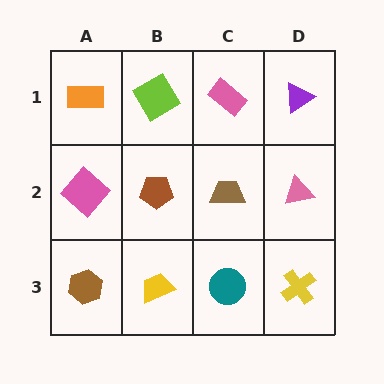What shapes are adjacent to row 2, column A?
An orange rectangle (row 1, column A), a brown hexagon (row 3, column A), a brown pentagon (row 2, column B).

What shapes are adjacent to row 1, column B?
A brown pentagon (row 2, column B), an orange rectangle (row 1, column A), a pink rectangle (row 1, column C).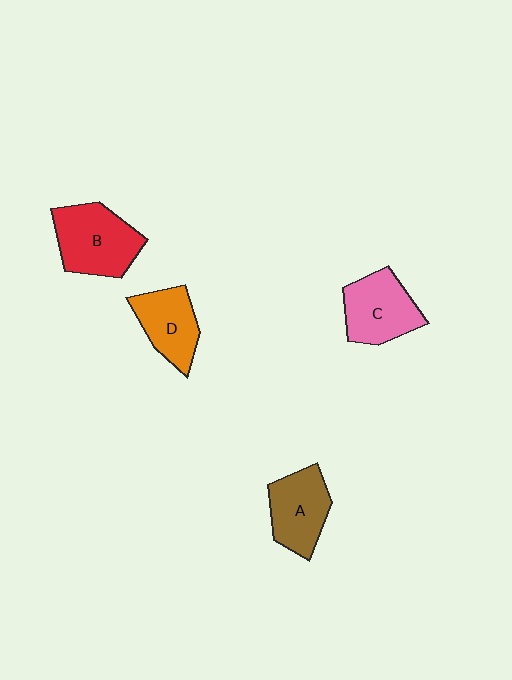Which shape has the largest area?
Shape B (red).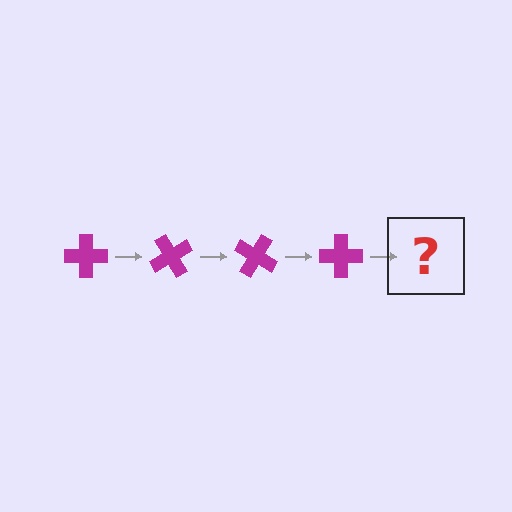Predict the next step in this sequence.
The next step is a magenta cross rotated 240 degrees.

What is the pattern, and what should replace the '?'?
The pattern is that the cross rotates 60 degrees each step. The '?' should be a magenta cross rotated 240 degrees.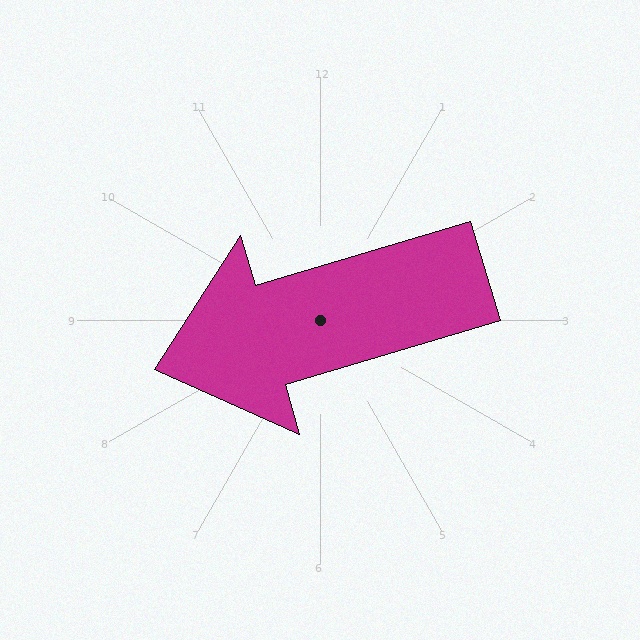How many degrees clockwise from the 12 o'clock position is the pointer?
Approximately 253 degrees.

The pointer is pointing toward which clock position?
Roughly 8 o'clock.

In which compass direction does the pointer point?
West.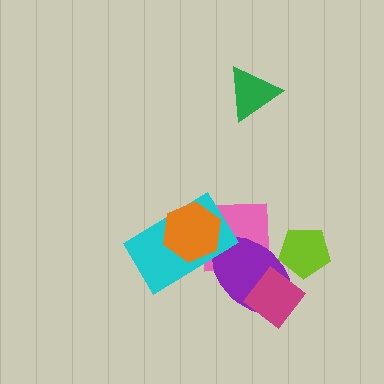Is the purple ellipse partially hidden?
Yes, it is partially covered by another shape.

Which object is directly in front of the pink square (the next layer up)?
The purple ellipse is directly in front of the pink square.